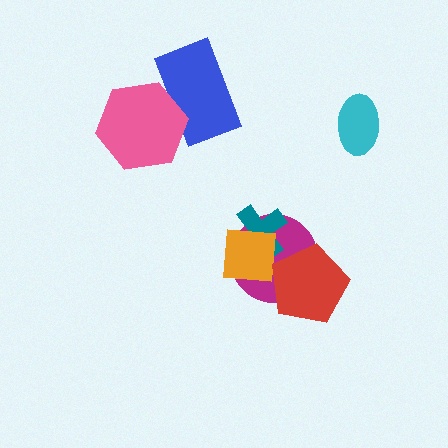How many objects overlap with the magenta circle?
3 objects overlap with the magenta circle.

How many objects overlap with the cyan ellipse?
0 objects overlap with the cyan ellipse.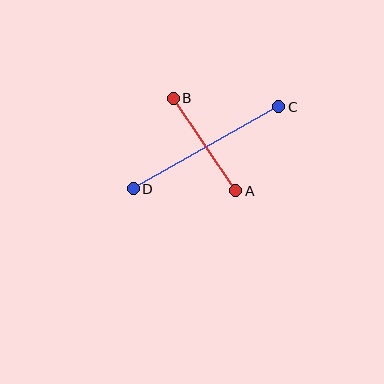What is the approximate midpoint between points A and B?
The midpoint is at approximately (204, 144) pixels.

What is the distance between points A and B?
The distance is approximately 112 pixels.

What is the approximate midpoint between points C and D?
The midpoint is at approximately (206, 148) pixels.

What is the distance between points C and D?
The distance is approximately 167 pixels.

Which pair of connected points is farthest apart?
Points C and D are farthest apart.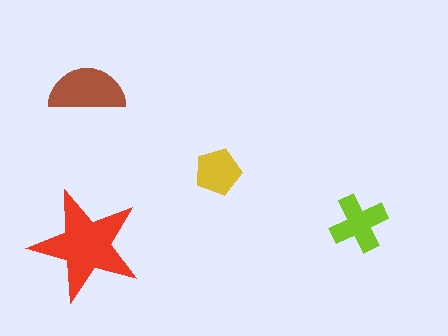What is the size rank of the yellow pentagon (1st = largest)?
4th.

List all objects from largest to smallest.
The red star, the brown semicircle, the lime cross, the yellow pentagon.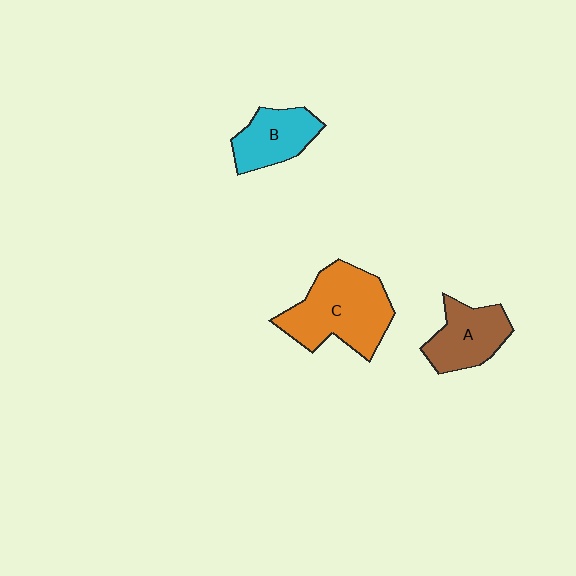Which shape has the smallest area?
Shape B (cyan).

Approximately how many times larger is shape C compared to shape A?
Approximately 1.6 times.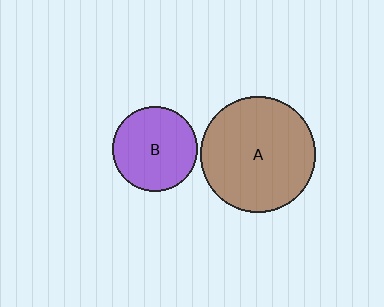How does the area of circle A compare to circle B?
Approximately 1.8 times.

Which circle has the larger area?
Circle A (brown).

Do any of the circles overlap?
No, none of the circles overlap.